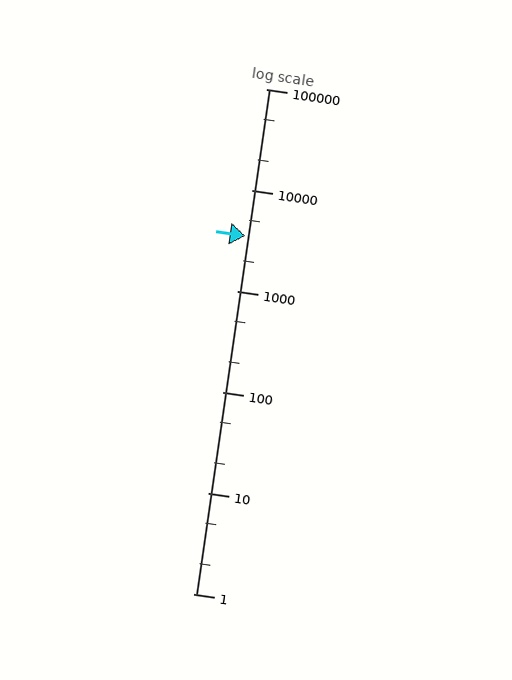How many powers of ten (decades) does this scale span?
The scale spans 5 decades, from 1 to 100000.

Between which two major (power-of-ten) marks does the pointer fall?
The pointer is between 1000 and 10000.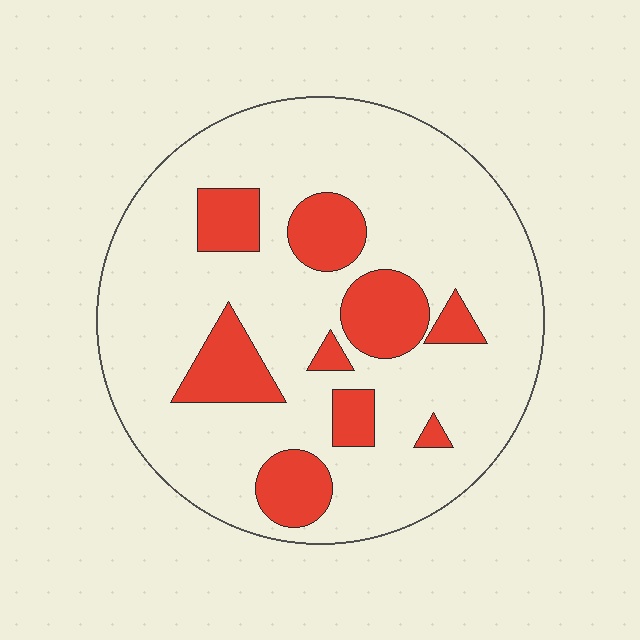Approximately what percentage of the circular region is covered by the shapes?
Approximately 20%.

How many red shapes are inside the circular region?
9.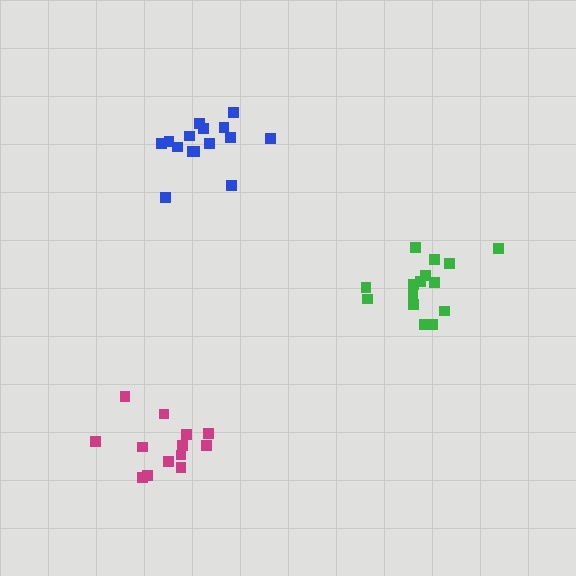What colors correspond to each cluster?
The clusters are colored: green, blue, magenta.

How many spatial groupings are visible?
There are 3 spatial groupings.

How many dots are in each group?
Group 1: 15 dots, Group 2: 15 dots, Group 3: 13 dots (43 total).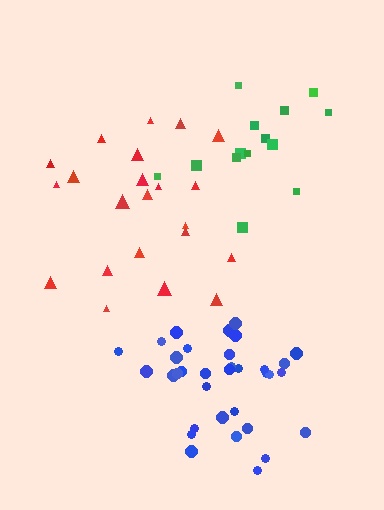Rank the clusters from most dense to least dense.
blue, red, green.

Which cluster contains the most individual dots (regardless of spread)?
Blue (34).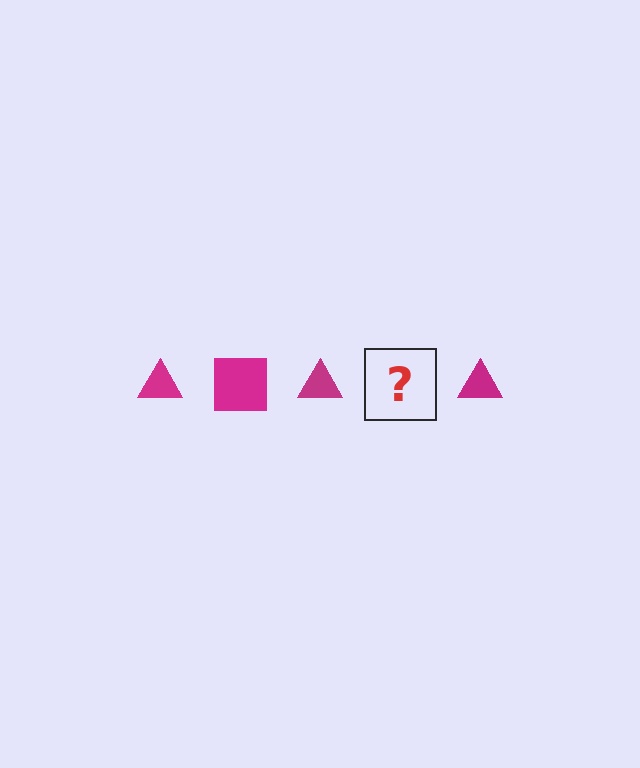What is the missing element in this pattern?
The missing element is a magenta square.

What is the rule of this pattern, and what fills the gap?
The rule is that the pattern cycles through triangle, square shapes in magenta. The gap should be filled with a magenta square.